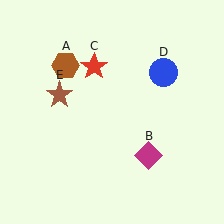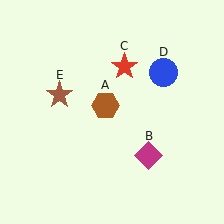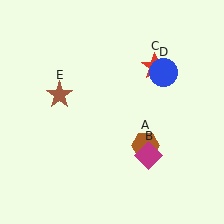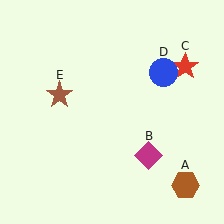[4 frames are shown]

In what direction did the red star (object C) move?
The red star (object C) moved right.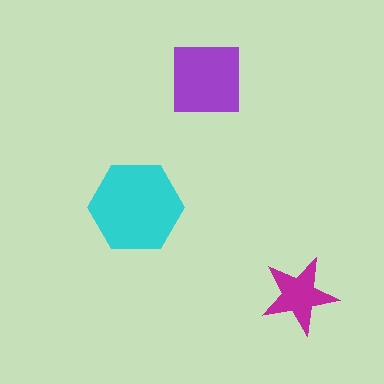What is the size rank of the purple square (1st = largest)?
2nd.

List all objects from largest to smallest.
The cyan hexagon, the purple square, the magenta star.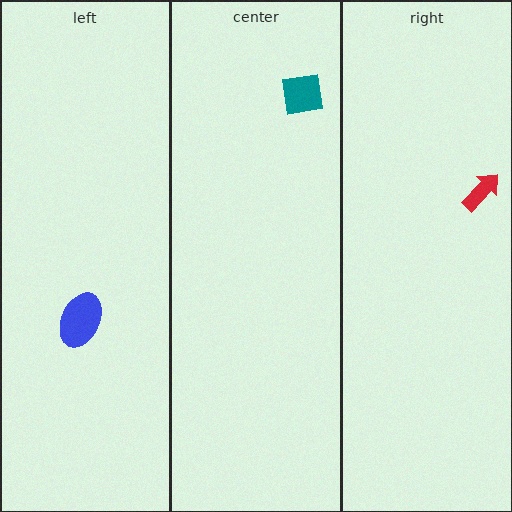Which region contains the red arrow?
The right region.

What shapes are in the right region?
The red arrow.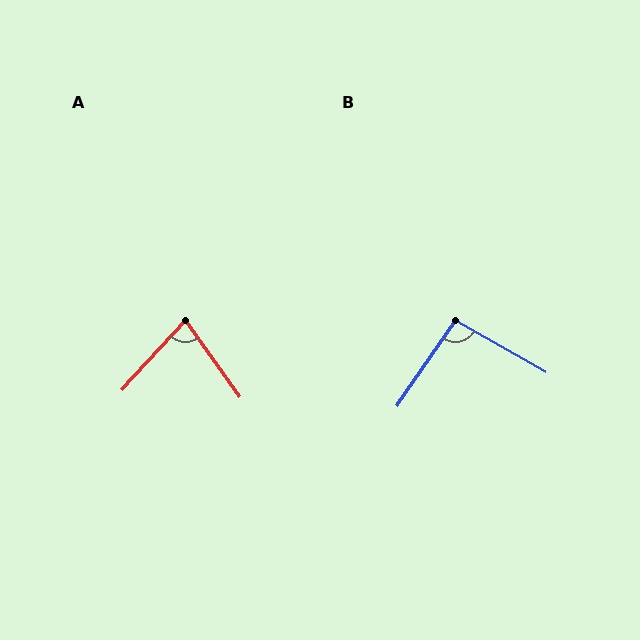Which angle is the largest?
B, at approximately 95 degrees.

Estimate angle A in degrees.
Approximately 78 degrees.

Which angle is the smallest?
A, at approximately 78 degrees.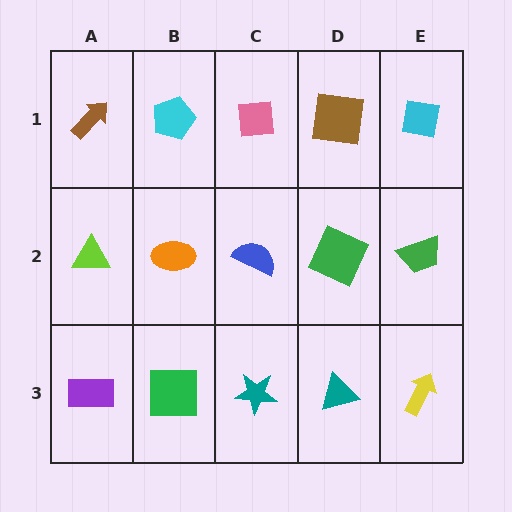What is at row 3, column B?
A green square.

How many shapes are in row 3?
5 shapes.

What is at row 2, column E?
A green trapezoid.